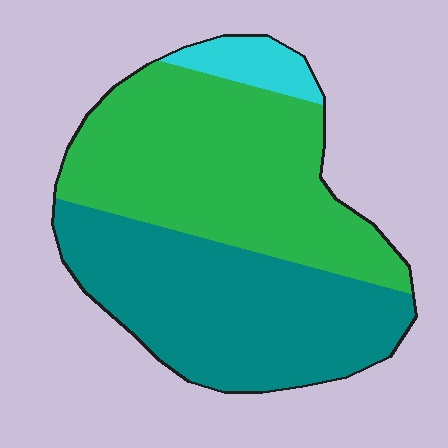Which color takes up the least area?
Cyan, at roughly 5%.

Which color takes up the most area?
Green, at roughly 50%.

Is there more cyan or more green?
Green.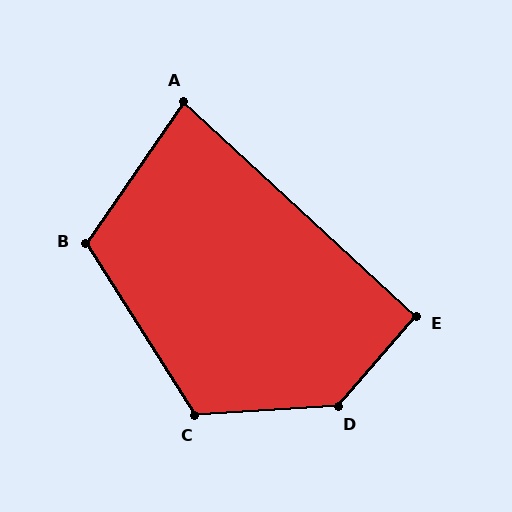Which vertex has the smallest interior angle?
A, at approximately 82 degrees.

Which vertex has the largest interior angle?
D, at approximately 135 degrees.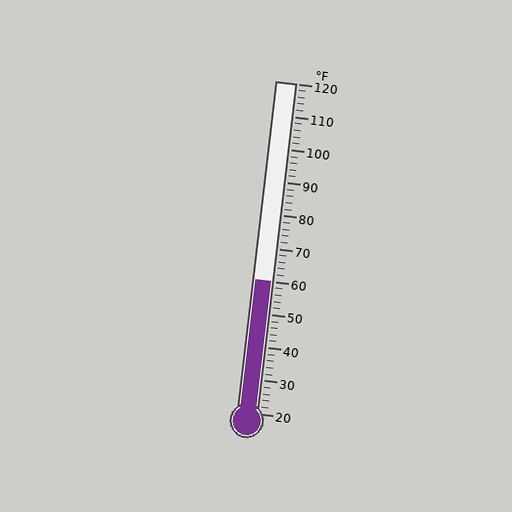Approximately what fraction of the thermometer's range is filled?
The thermometer is filled to approximately 40% of its range.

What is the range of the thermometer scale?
The thermometer scale ranges from 20°F to 120°F.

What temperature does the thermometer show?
The thermometer shows approximately 60°F.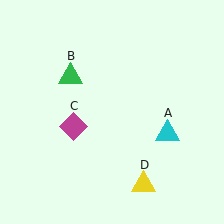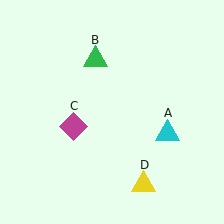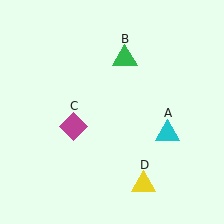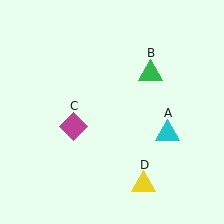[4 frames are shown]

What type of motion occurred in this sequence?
The green triangle (object B) rotated clockwise around the center of the scene.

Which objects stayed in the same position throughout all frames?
Cyan triangle (object A) and magenta diamond (object C) and yellow triangle (object D) remained stationary.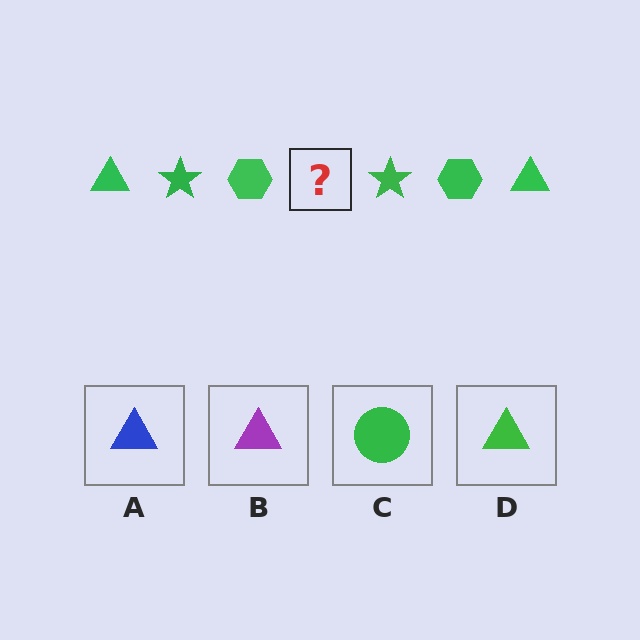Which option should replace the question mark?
Option D.